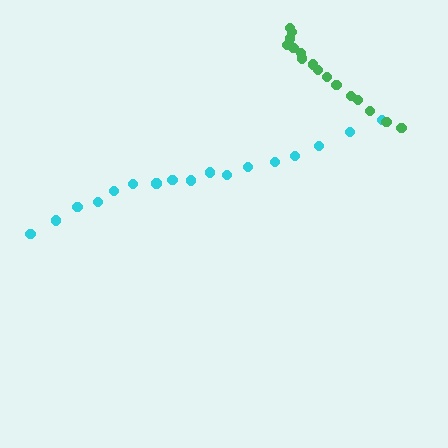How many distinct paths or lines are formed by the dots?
There are 2 distinct paths.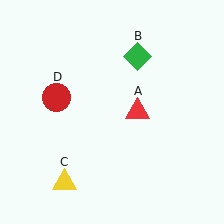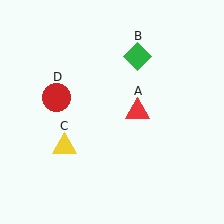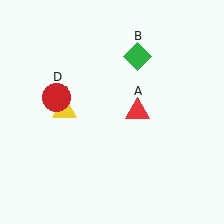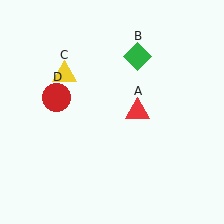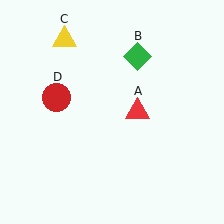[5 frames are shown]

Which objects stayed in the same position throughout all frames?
Red triangle (object A) and green diamond (object B) and red circle (object D) remained stationary.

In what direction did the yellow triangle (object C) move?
The yellow triangle (object C) moved up.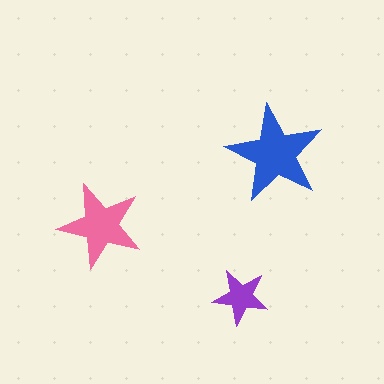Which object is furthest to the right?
The blue star is rightmost.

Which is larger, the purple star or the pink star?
The pink one.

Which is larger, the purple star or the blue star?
The blue one.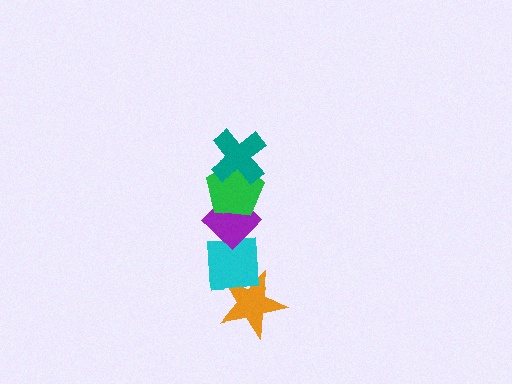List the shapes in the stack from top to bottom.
From top to bottom: the teal cross, the green pentagon, the purple diamond, the cyan square, the orange star.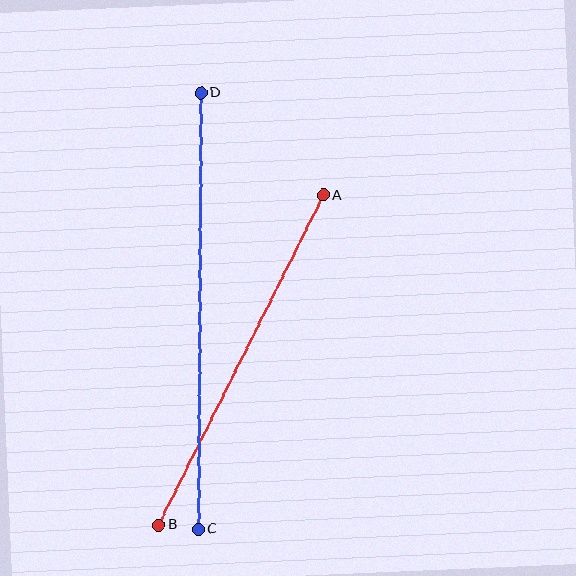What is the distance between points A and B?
The distance is approximately 369 pixels.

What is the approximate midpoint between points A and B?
The midpoint is at approximately (241, 360) pixels.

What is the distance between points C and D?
The distance is approximately 437 pixels.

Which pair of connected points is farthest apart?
Points C and D are farthest apart.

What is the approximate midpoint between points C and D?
The midpoint is at approximately (200, 311) pixels.